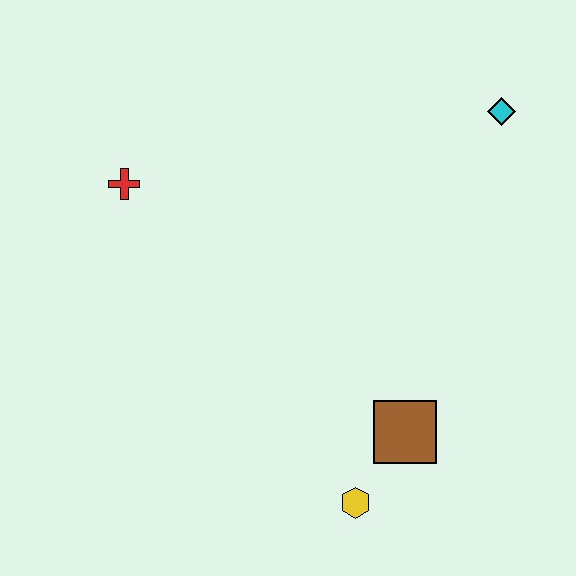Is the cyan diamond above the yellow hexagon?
Yes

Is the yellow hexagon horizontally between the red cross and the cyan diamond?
Yes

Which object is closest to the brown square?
The yellow hexagon is closest to the brown square.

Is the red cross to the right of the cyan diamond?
No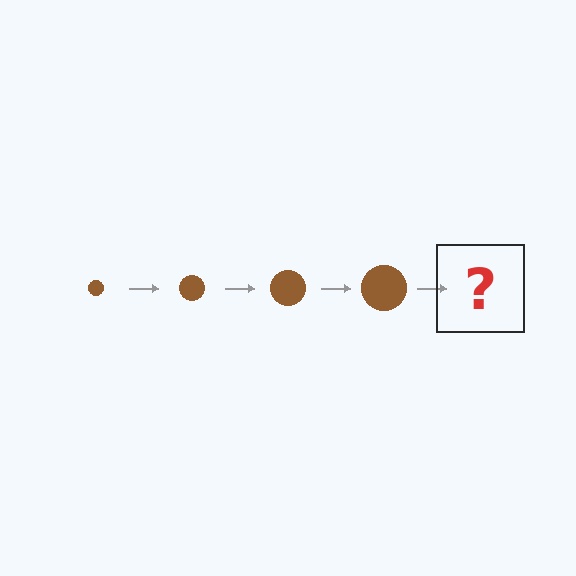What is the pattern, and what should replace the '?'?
The pattern is that the circle gets progressively larger each step. The '?' should be a brown circle, larger than the previous one.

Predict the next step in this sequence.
The next step is a brown circle, larger than the previous one.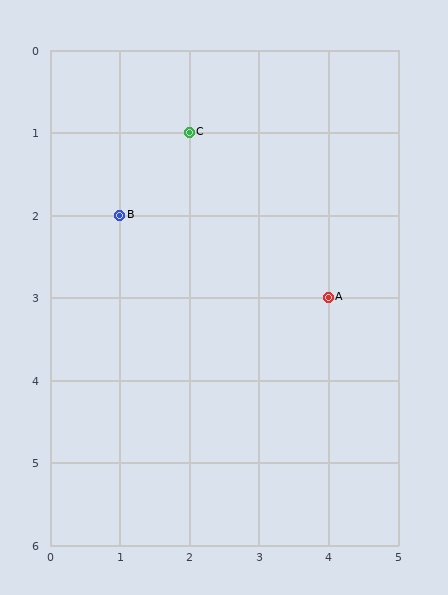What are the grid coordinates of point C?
Point C is at grid coordinates (2, 1).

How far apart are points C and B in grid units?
Points C and B are 1 column and 1 row apart (about 1.4 grid units diagonally).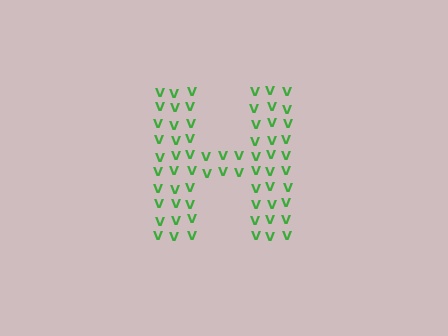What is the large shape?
The large shape is the letter H.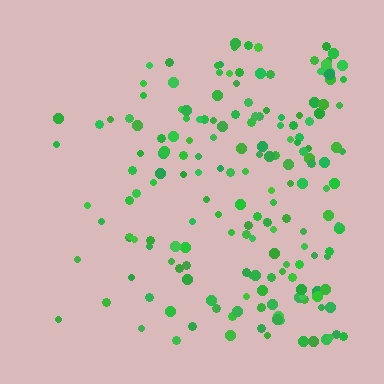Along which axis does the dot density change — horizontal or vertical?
Horizontal.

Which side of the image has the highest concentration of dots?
The right.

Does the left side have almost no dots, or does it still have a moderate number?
Still a moderate number, just noticeably fewer than the right.